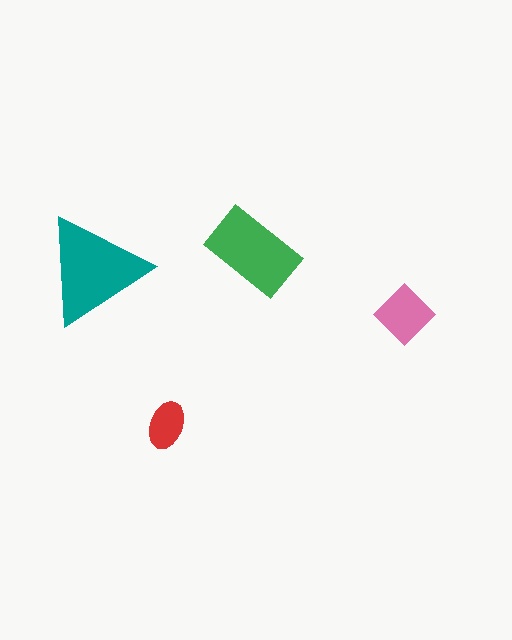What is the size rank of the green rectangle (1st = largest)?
2nd.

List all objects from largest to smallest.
The teal triangle, the green rectangle, the pink diamond, the red ellipse.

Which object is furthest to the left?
The teal triangle is leftmost.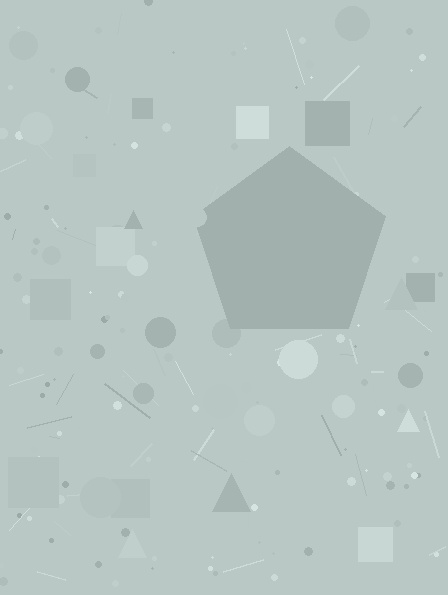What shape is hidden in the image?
A pentagon is hidden in the image.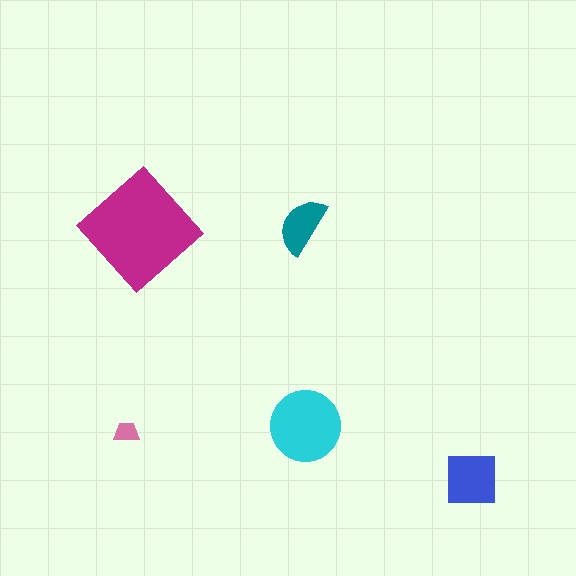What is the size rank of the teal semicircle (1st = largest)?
4th.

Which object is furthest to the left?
The pink trapezoid is leftmost.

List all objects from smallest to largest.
The pink trapezoid, the teal semicircle, the blue square, the cyan circle, the magenta diamond.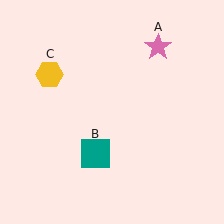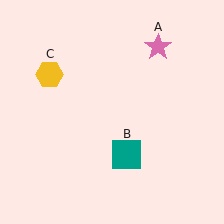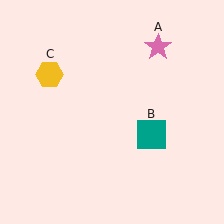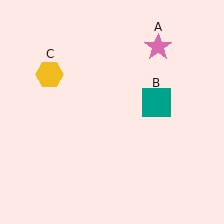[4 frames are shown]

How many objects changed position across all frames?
1 object changed position: teal square (object B).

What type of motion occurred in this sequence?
The teal square (object B) rotated counterclockwise around the center of the scene.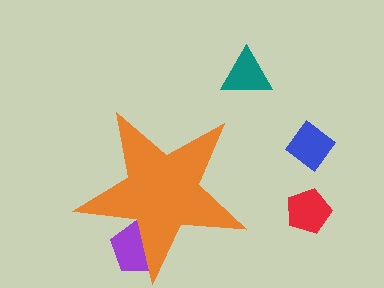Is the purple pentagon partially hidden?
Yes, the purple pentagon is partially hidden behind the orange star.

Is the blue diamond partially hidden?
No, the blue diamond is fully visible.